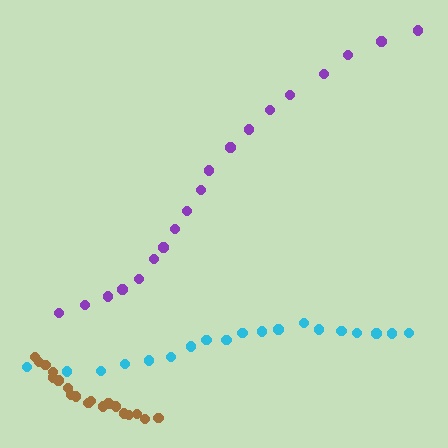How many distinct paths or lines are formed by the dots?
There are 3 distinct paths.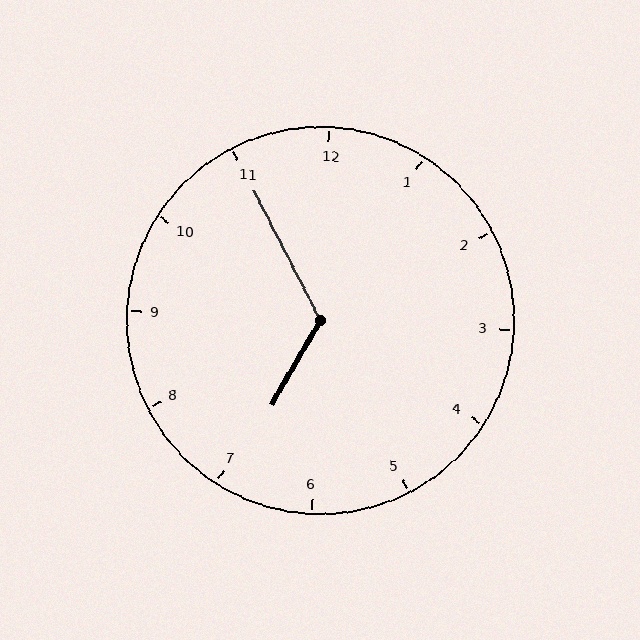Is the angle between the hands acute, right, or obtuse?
It is obtuse.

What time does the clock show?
6:55.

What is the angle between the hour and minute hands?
Approximately 122 degrees.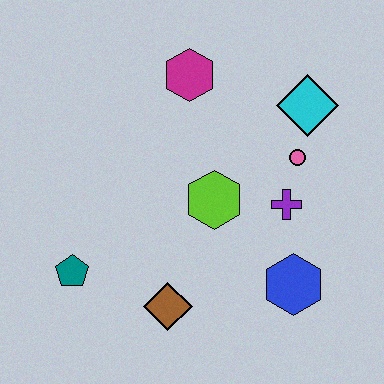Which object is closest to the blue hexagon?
The purple cross is closest to the blue hexagon.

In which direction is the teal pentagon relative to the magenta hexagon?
The teal pentagon is below the magenta hexagon.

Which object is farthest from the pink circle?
The teal pentagon is farthest from the pink circle.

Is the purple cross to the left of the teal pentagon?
No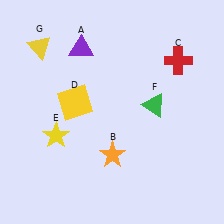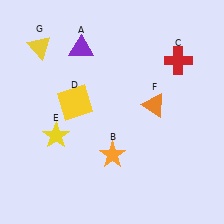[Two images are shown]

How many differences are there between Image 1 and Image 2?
There is 1 difference between the two images.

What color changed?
The triangle (F) changed from green in Image 1 to orange in Image 2.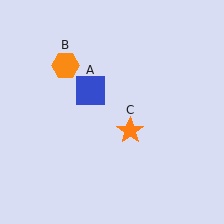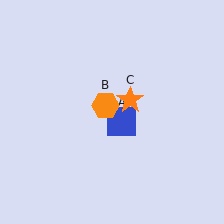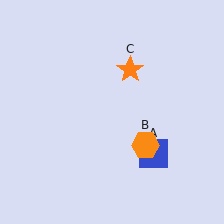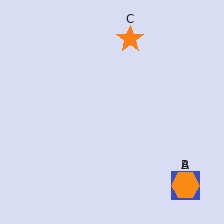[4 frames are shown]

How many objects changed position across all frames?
3 objects changed position: blue square (object A), orange hexagon (object B), orange star (object C).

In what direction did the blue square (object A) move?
The blue square (object A) moved down and to the right.